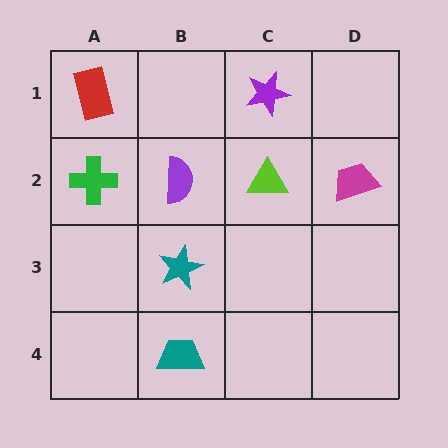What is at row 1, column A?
A red rectangle.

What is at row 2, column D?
A magenta trapezoid.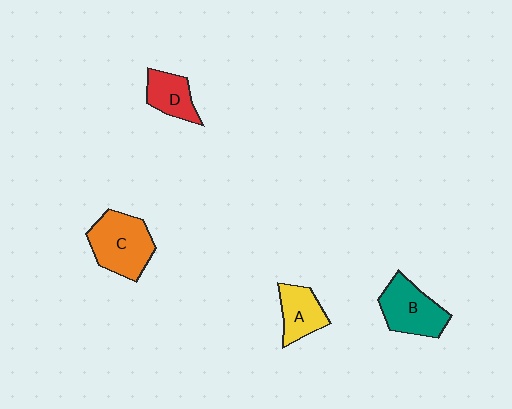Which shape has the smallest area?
Shape D (red).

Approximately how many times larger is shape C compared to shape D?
Approximately 1.7 times.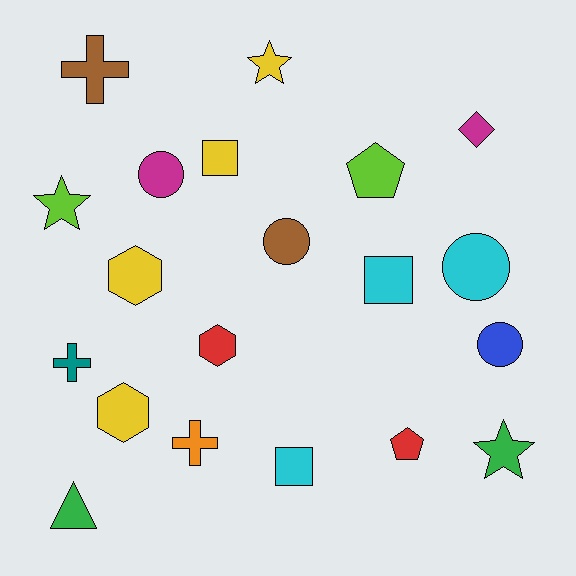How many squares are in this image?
There are 3 squares.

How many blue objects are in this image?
There is 1 blue object.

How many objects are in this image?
There are 20 objects.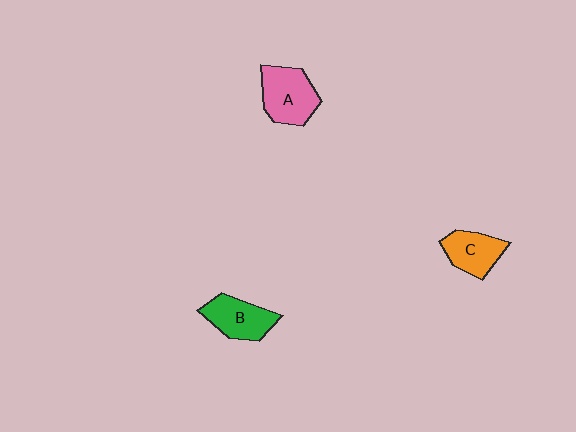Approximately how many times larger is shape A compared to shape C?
Approximately 1.3 times.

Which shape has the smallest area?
Shape C (orange).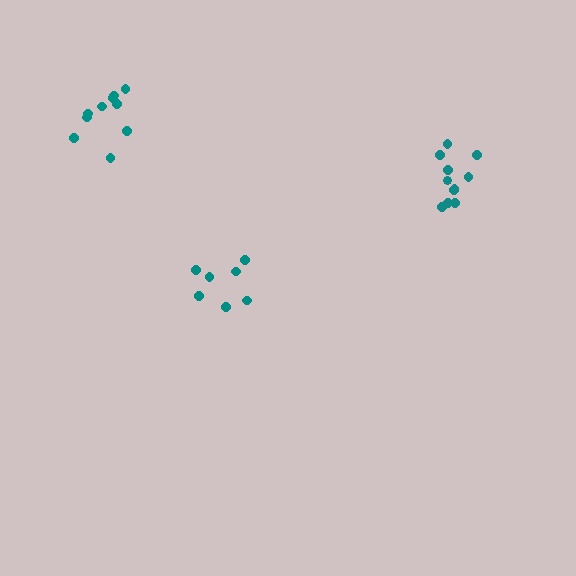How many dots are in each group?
Group 1: 7 dots, Group 2: 11 dots, Group 3: 10 dots (28 total).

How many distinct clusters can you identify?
There are 3 distinct clusters.